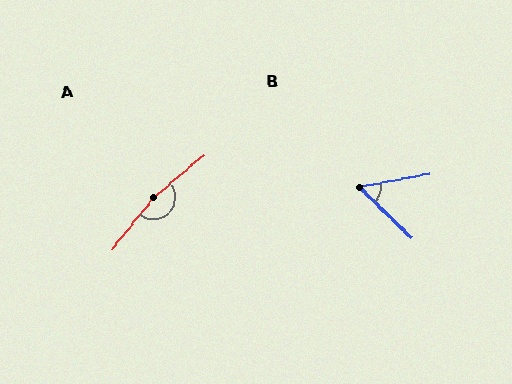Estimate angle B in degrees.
Approximately 54 degrees.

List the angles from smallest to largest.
B (54°), A (168°).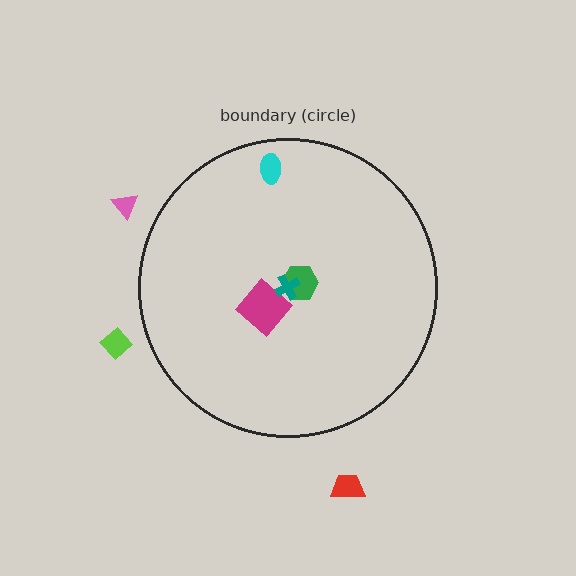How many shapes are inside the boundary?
4 inside, 3 outside.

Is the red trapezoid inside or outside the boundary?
Outside.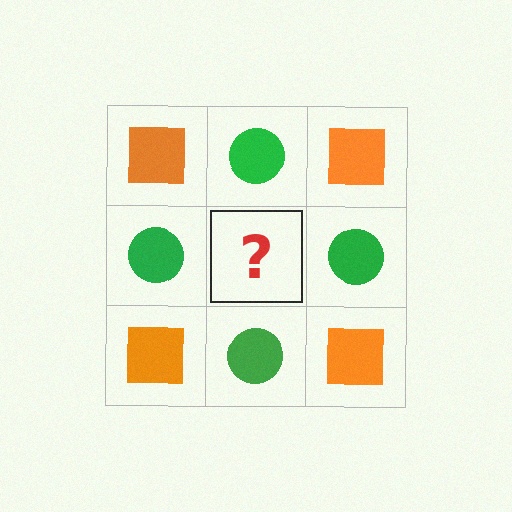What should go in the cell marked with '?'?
The missing cell should contain an orange square.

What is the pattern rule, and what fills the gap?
The rule is that it alternates orange square and green circle in a checkerboard pattern. The gap should be filled with an orange square.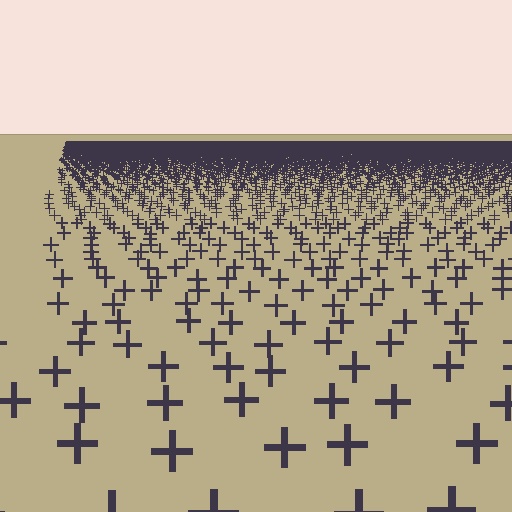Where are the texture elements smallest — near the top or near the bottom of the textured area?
Near the top.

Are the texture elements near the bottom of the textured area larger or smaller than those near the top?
Larger. Near the bottom, elements are closer to the viewer and appear at a bigger on-screen size.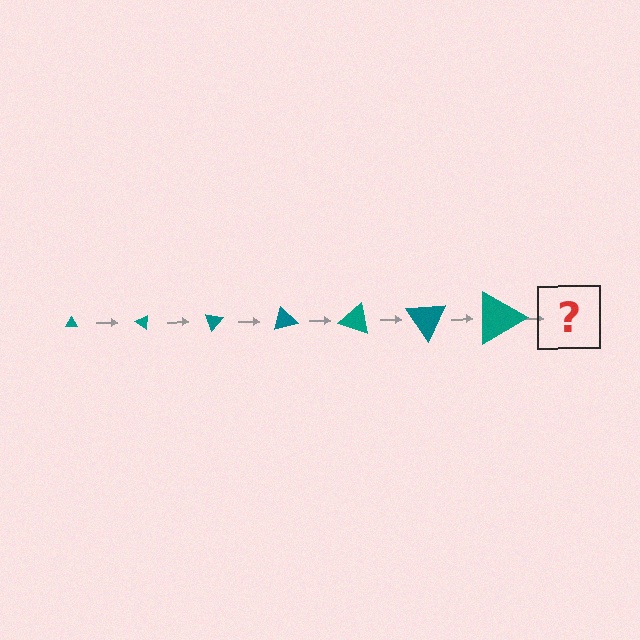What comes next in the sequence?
The next element should be a triangle, larger than the previous one and rotated 245 degrees from the start.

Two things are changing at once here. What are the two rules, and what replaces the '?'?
The two rules are that the triangle grows larger each step and it rotates 35 degrees each step. The '?' should be a triangle, larger than the previous one and rotated 245 degrees from the start.